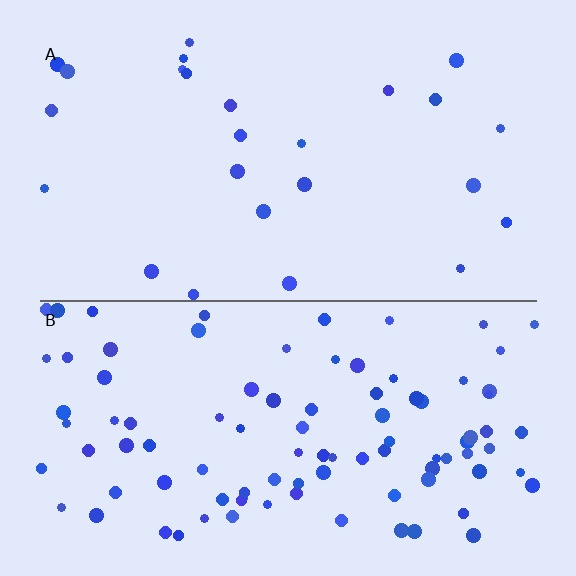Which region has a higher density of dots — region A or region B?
B (the bottom).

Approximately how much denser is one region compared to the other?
Approximately 3.8× — region B over region A.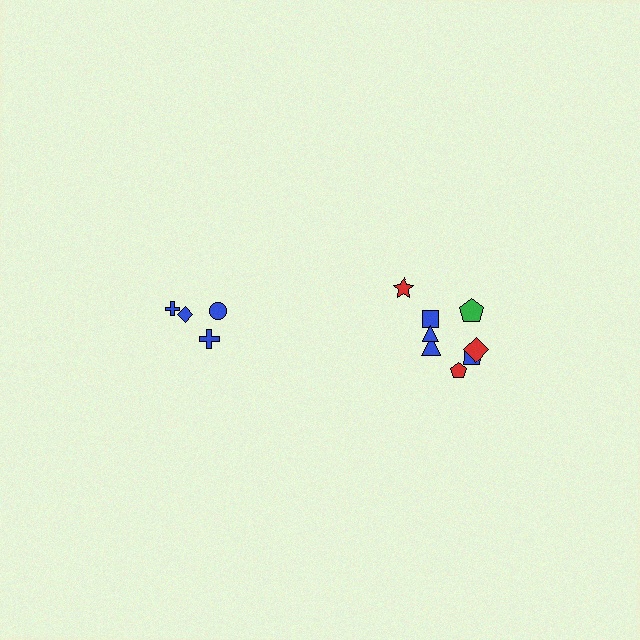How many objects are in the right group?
There are 8 objects.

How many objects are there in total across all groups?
There are 12 objects.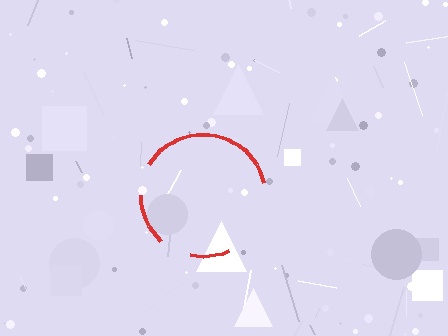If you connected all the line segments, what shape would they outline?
They would outline a circle.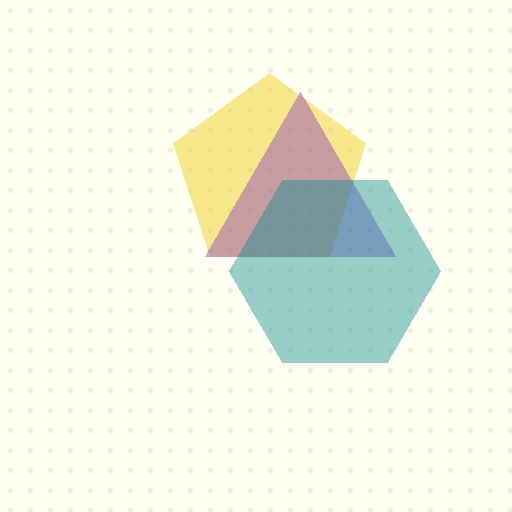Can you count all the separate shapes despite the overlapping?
Yes, there are 3 separate shapes.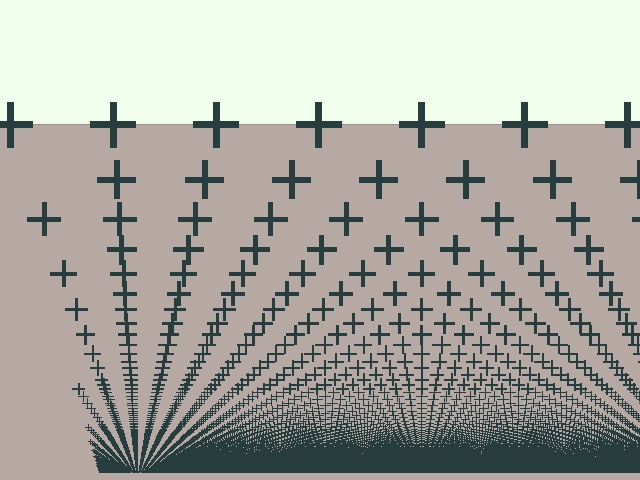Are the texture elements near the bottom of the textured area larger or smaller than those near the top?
Smaller. The gradient is inverted — elements near the bottom are smaller and denser.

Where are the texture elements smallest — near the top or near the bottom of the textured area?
Near the bottom.